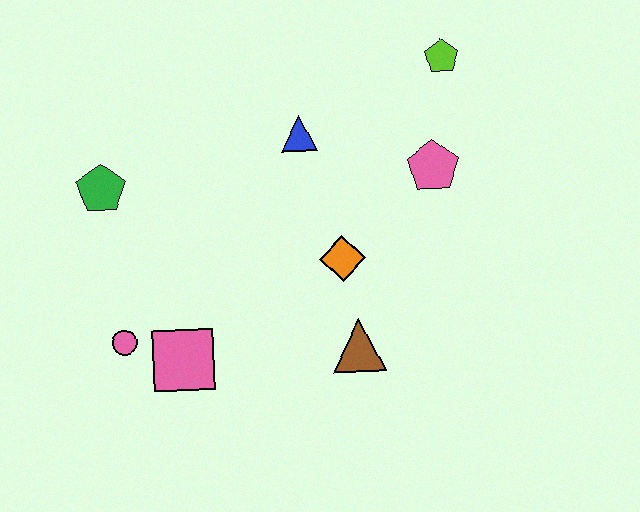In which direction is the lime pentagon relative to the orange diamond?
The lime pentagon is above the orange diamond.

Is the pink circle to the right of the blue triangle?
No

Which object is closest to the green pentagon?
The pink circle is closest to the green pentagon.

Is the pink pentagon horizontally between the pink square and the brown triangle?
No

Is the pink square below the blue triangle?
Yes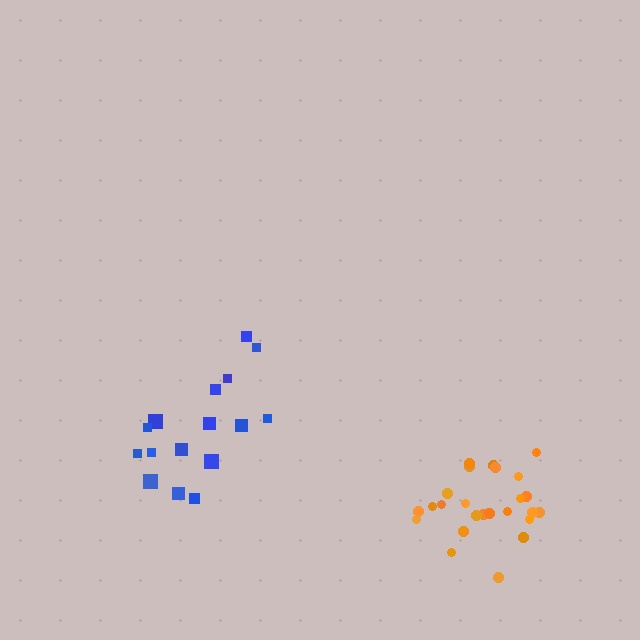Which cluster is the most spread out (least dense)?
Blue.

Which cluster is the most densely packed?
Orange.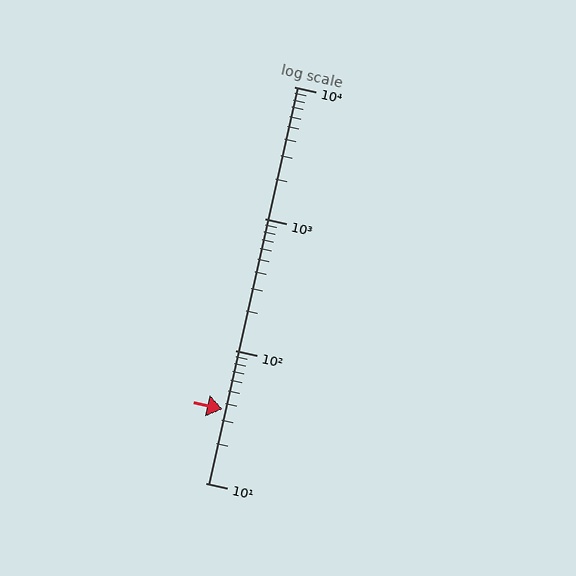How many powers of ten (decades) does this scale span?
The scale spans 3 decades, from 10 to 10000.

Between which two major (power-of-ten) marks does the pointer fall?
The pointer is between 10 and 100.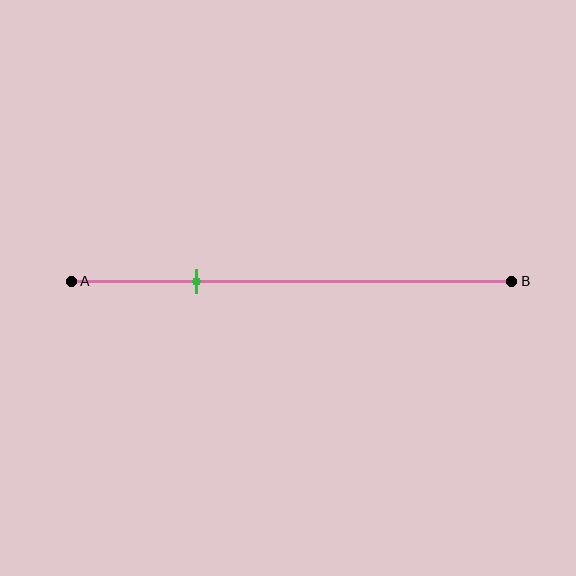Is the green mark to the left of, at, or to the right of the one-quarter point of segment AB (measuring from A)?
The green mark is to the right of the one-quarter point of segment AB.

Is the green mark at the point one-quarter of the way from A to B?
No, the mark is at about 30% from A, not at the 25% one-quarter point.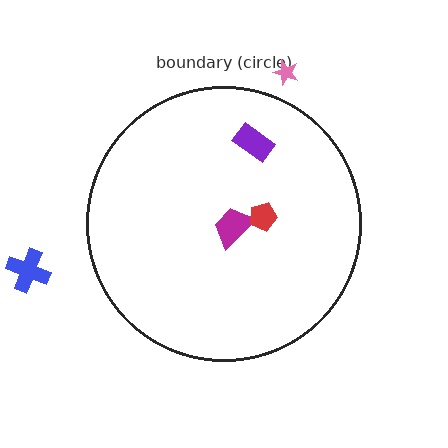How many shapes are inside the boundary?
3 inside, 2 outside.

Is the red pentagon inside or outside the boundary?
Inside.